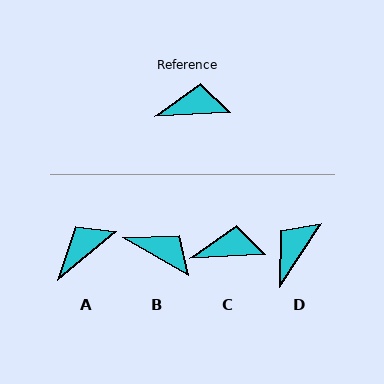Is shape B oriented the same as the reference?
No, it is off by about 32 degrees.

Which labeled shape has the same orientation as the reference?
C.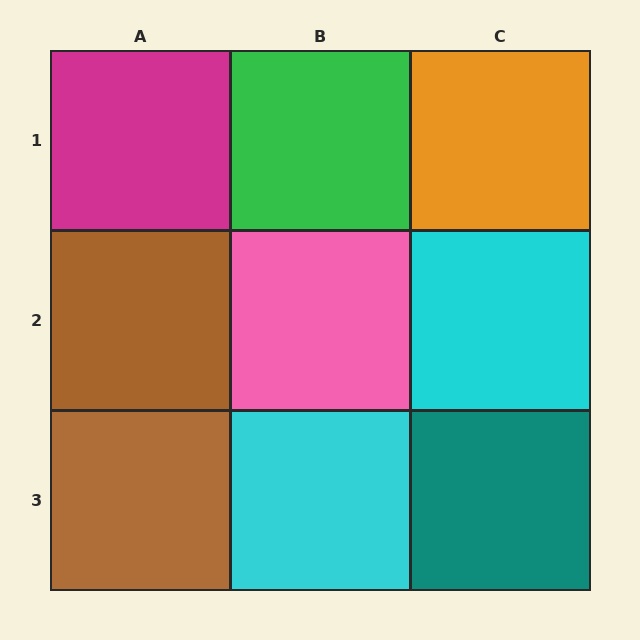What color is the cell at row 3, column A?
Brown.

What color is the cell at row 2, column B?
Pink.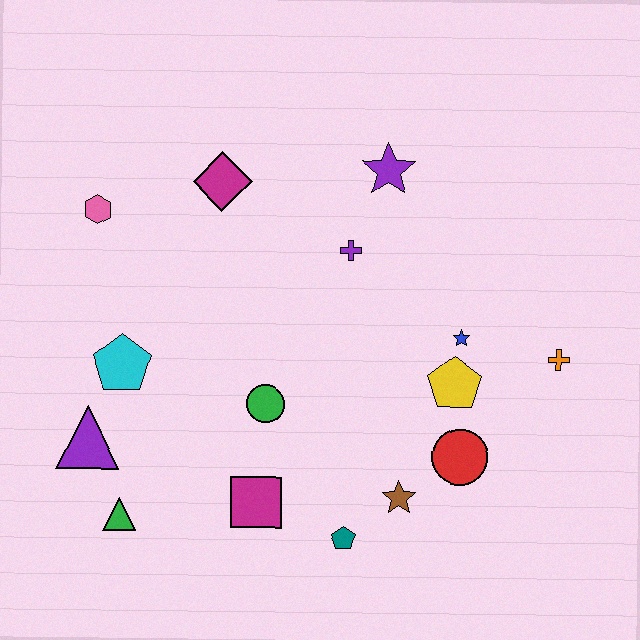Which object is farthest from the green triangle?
The orange cross is farthest from the green triangle.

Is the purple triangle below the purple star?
Yes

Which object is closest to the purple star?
The purple cross is closest to the purple star.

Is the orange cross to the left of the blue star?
No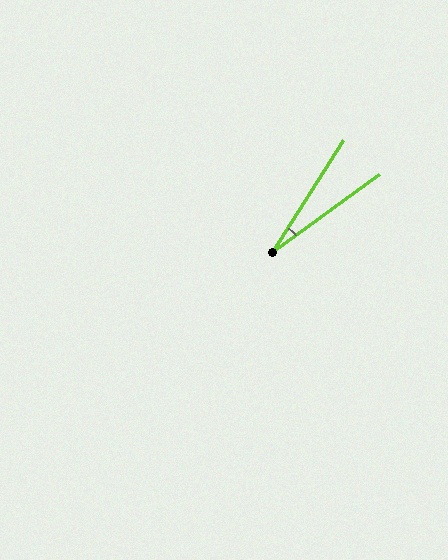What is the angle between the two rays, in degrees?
Approximately 22 degrees.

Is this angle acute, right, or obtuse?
It is acute.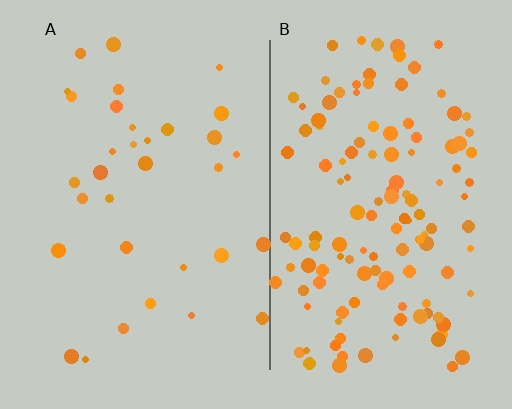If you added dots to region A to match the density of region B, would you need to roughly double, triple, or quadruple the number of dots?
Approximately quadruple.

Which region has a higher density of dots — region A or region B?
B (the right).